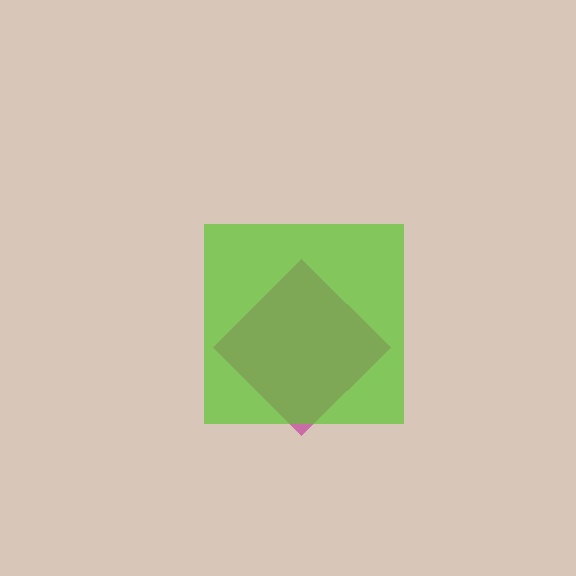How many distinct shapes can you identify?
There are 2 distinct shapes: a magenta diamond, a lime square.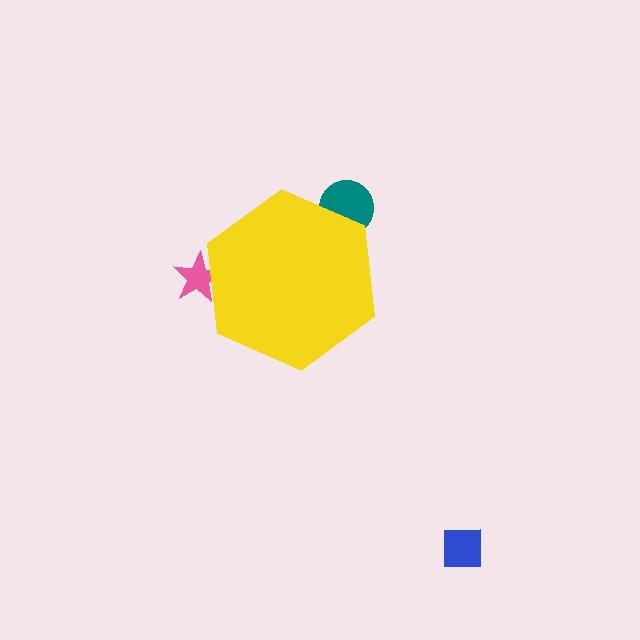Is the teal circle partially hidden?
Yes, the teal circle is partially hidden behind the yellow hexagon.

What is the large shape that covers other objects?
A yellow hexagon.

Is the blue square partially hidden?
No, the blue square is fully visible.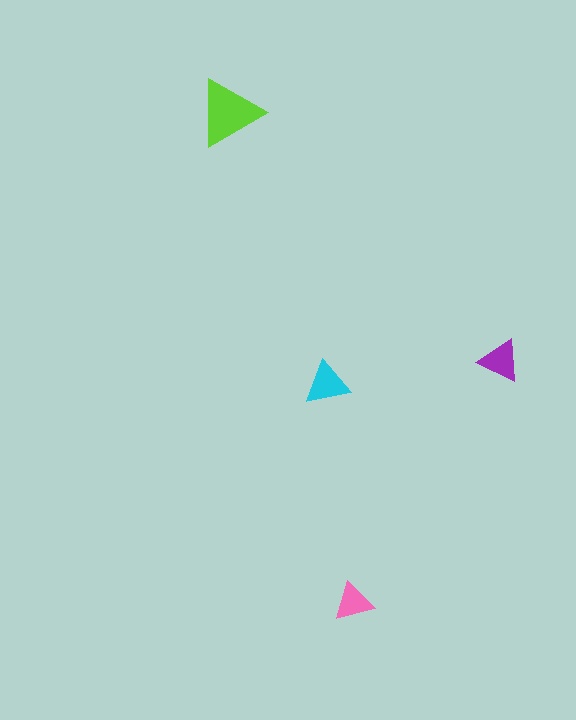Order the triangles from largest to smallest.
the lime one, the cyan one, the purple one, the pink one.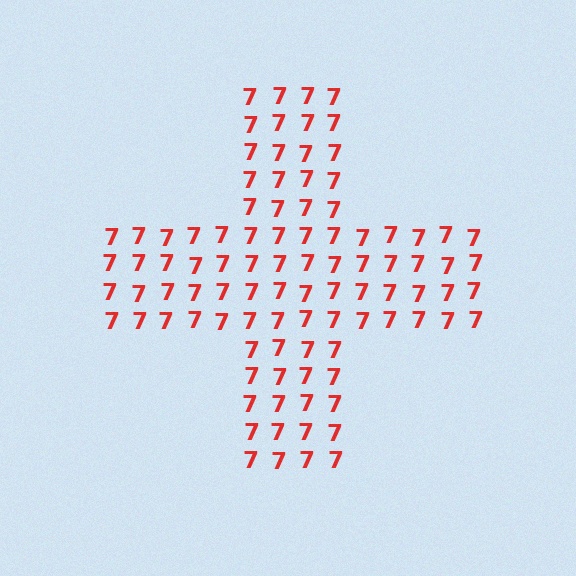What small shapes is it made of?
It is made of small digit 7's.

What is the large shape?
The large shape is a cross.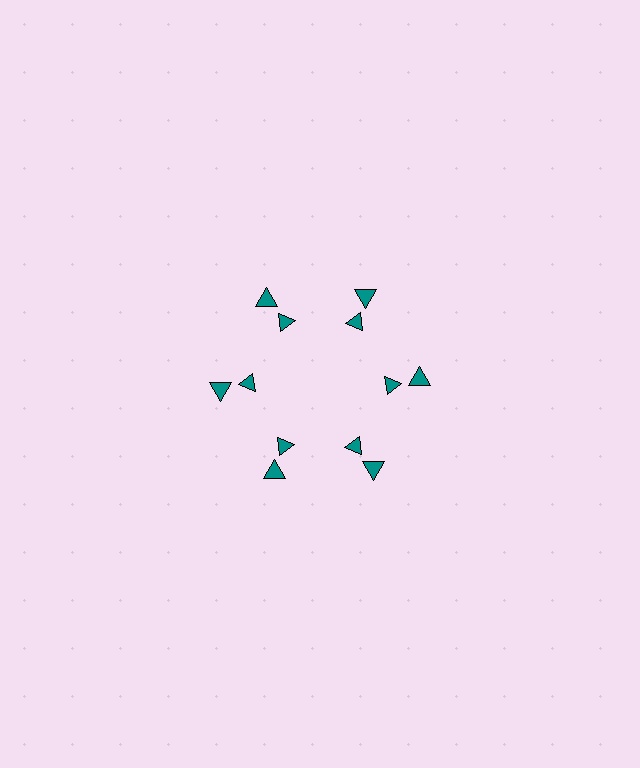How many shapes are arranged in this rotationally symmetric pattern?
There are 12 shapes, arranged in 6 groups of 2.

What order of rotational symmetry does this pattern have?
This pattern has 6-fold rotational symmetry.